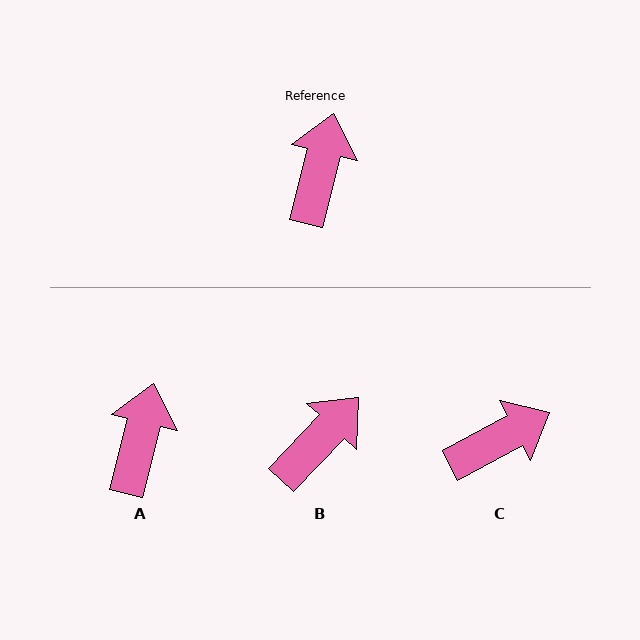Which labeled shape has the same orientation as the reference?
A.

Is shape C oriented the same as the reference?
No, it is off by about 48 degrees.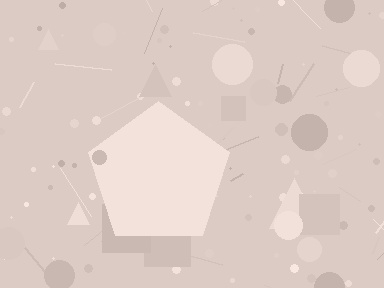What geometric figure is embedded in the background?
A pentagon is embedded in the background.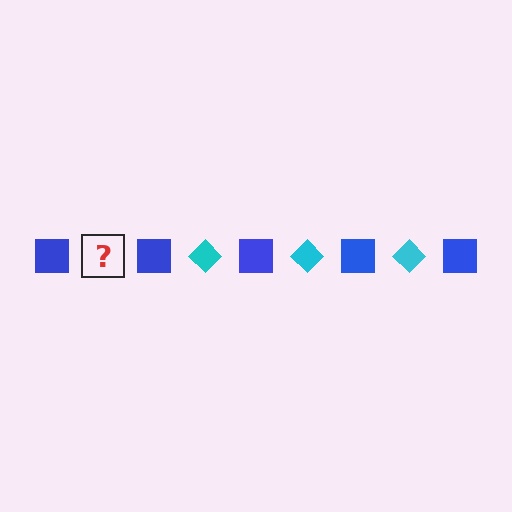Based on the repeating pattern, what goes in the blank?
The blank should be a cyan diamond.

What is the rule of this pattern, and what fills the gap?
The rule is that the pattern alternates between blue square and cyan diamond. The gap should be filled with a cyan diamond.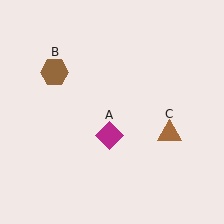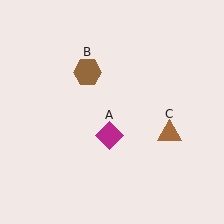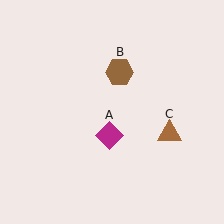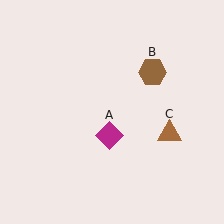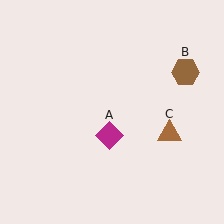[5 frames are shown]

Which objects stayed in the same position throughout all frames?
Magenta diamond (object A) and brown triangle (object C) remained stationary.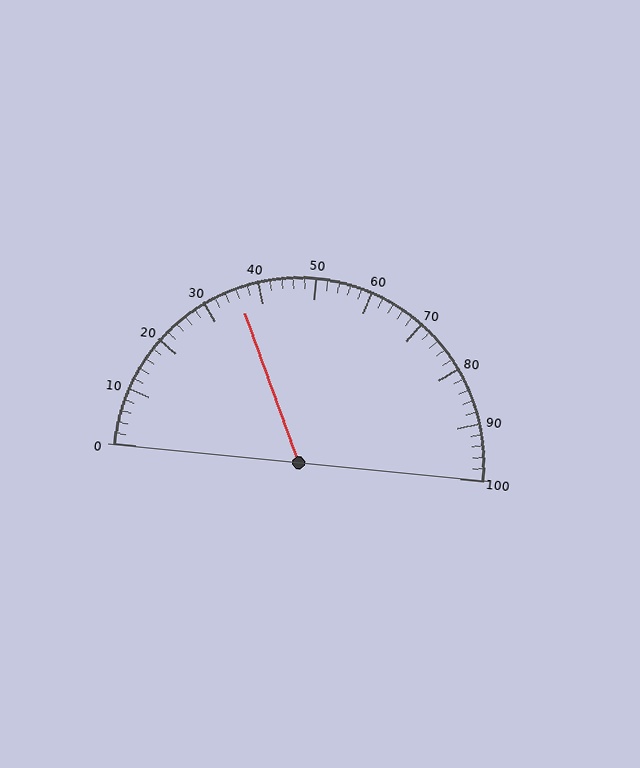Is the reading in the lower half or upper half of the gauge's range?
The reading is in the lower half of the range (0 to 100).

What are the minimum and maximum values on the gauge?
The gauge ranges from 0 to 100.